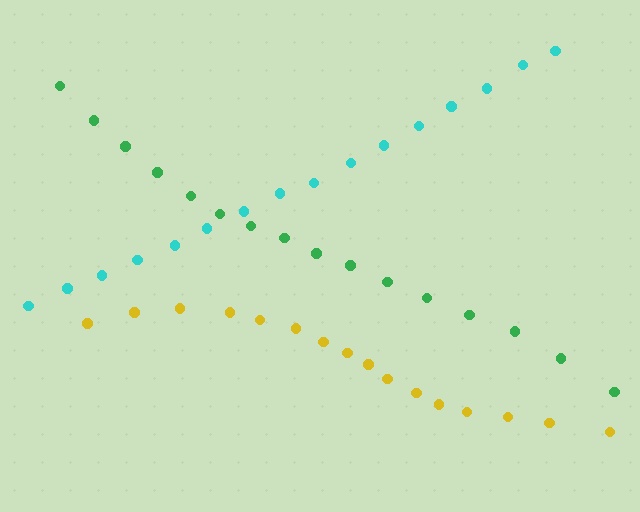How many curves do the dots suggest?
There are 3 distinct paths.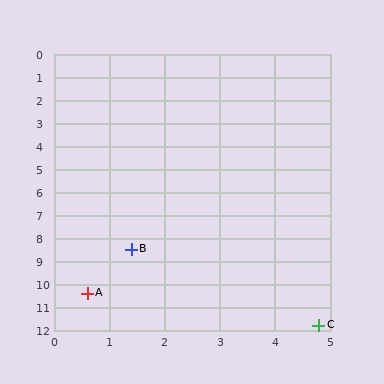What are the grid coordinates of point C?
Point C is at approximately (4.8, 11.8).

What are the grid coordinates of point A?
Point A is at approximately (0.6, 10.4).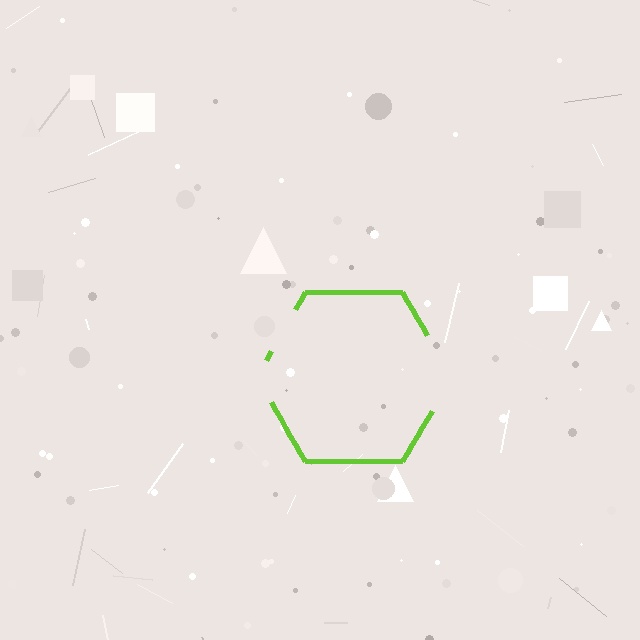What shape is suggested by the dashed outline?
The dashed outline suggests a hexagon.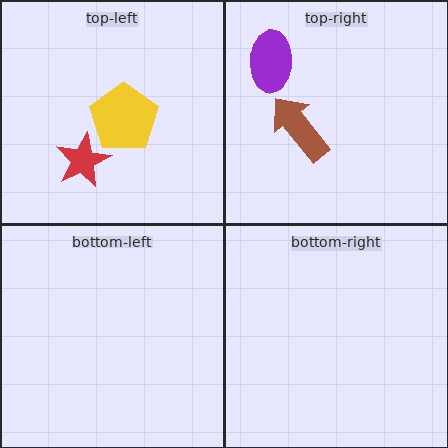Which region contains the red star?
The top-left region.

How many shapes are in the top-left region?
2.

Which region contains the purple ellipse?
The top-right region.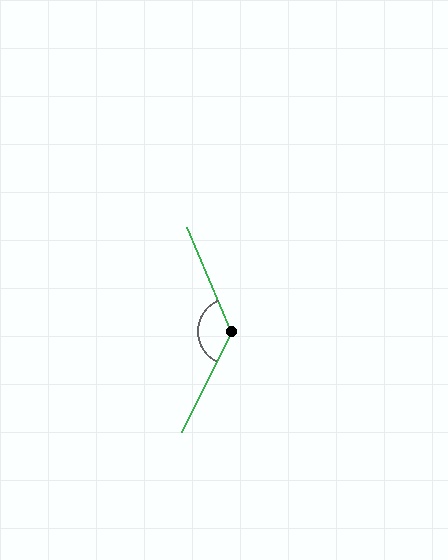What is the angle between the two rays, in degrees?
Approximately 131 degrees.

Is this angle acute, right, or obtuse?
It is obtuse.